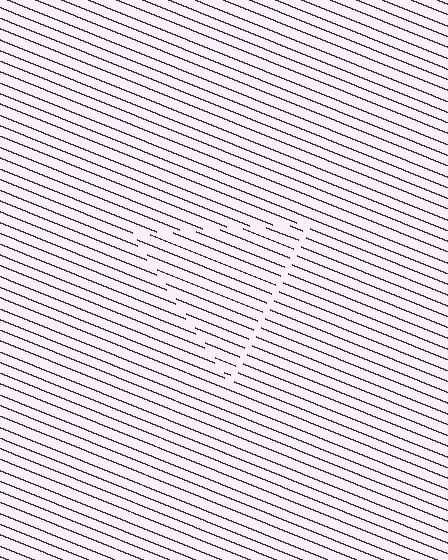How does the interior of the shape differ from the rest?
The interior of the shape contains the same grating, shifted by half a period — the contour is defined by the phase discontinuity where line-ends from the inner and outer gratings abut.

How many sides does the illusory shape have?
3 sides — the line-ends trace a triangle.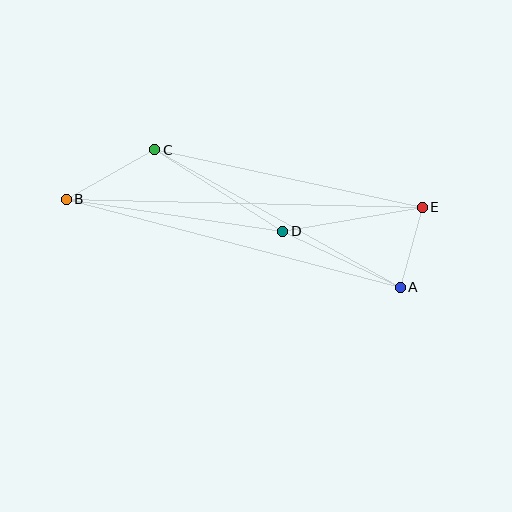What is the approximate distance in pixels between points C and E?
The distance between C and E is approximately 274 pixels.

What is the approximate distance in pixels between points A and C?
The distance between A and C is approximately 281 pixels.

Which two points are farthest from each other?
Points B and E are farthest from each other.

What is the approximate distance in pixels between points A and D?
The distance between A and D is approximately 130 pixels.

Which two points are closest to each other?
Points A and E are closest to each other.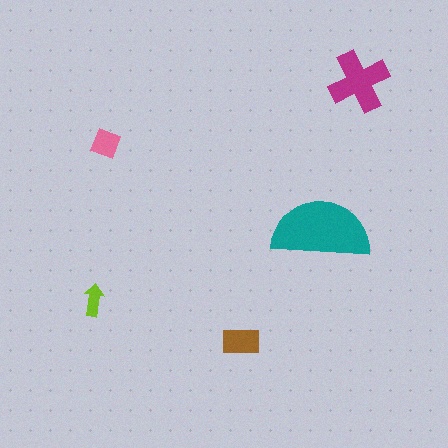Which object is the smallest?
The lime arrow.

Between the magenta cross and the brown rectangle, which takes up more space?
The magenta cross.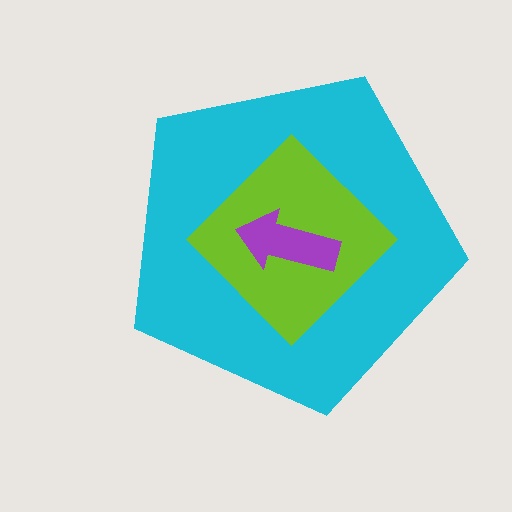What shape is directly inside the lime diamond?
The purple arrow.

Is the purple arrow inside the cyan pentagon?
Yes.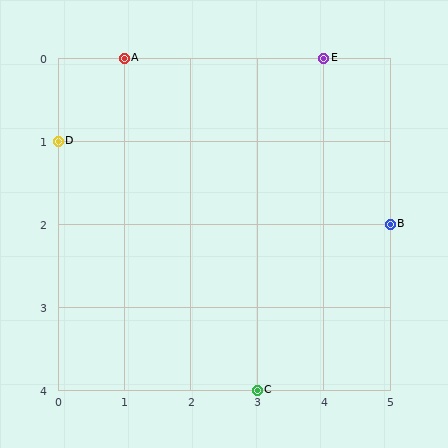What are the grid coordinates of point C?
Point C is at grid coordinates (3, 4).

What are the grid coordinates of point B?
Point B is at grid coordinates (5, 2).